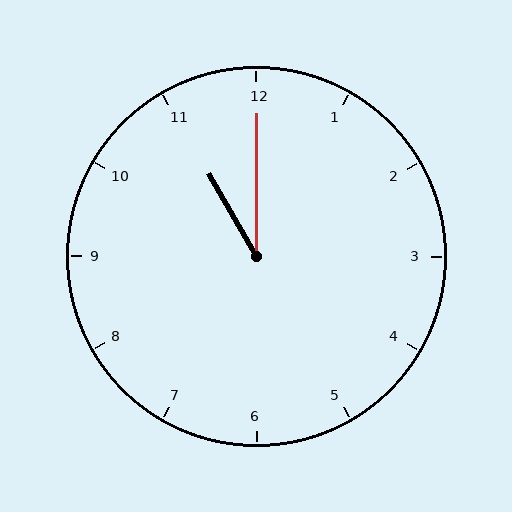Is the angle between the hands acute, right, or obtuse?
It is acute.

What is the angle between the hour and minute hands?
Approximately 30 degrees.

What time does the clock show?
11:00.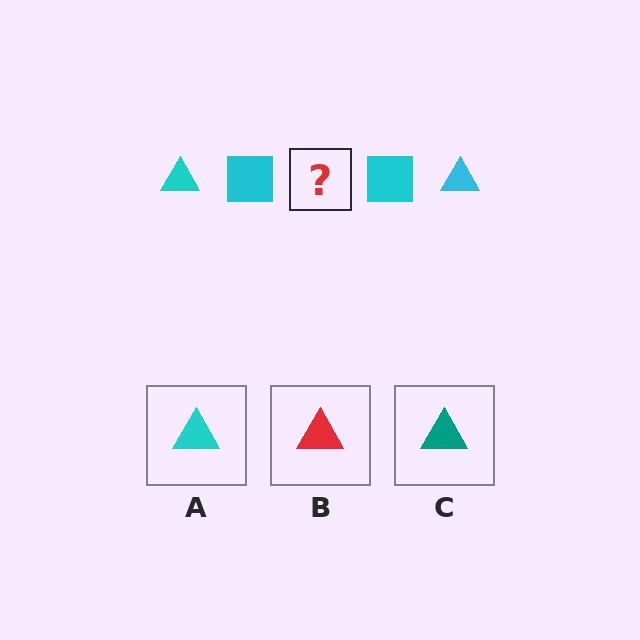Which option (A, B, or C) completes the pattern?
A.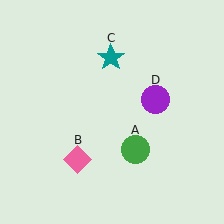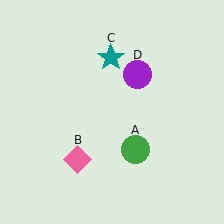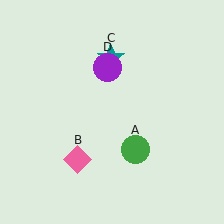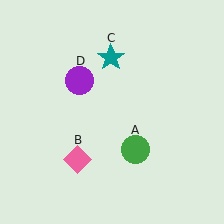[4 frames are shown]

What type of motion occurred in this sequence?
The purple circle (object D) rotated counterclockwise around the center of the scene.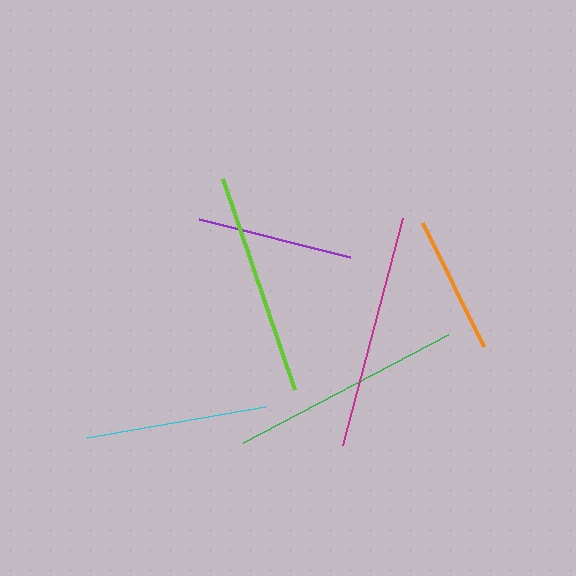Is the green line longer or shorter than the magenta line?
The magenta line is longer than the green line.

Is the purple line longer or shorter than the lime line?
The lime line is longer than the purple line.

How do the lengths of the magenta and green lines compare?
The magenta and green lines are approximately the same length.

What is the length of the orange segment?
The orange segment is approximately 138 pixels long.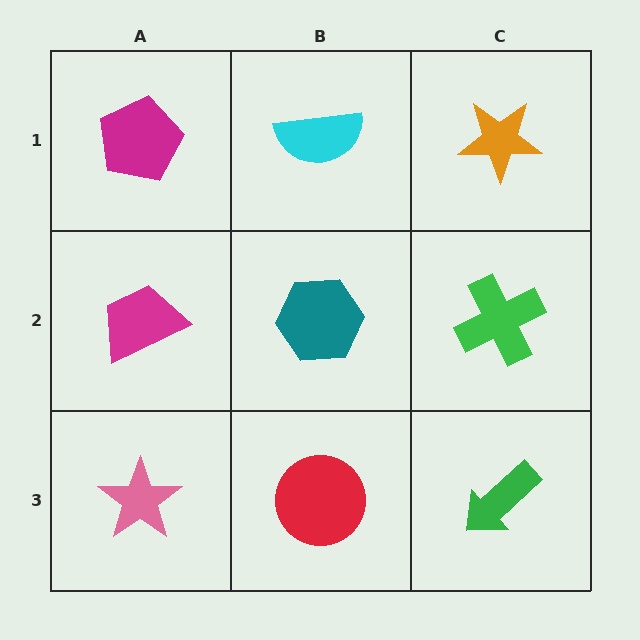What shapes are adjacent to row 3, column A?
A magenta trapezoid (row 2, column A), a red circle (row 3, column B).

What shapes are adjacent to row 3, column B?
A teal hexagon (row 2, column B), a pink star (row 3, column A), a green arrow (row 3, column C).